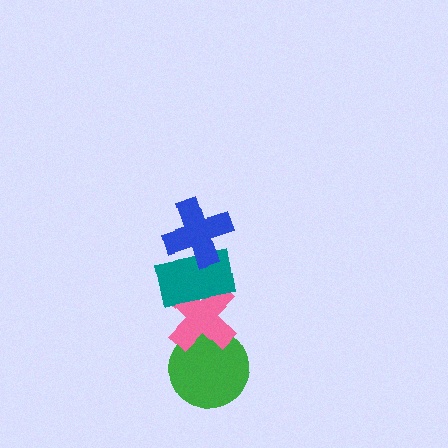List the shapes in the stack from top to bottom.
From top to bottom: the blue cross, the teal rectangle, the pink cross, the green circle.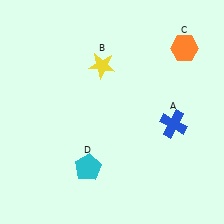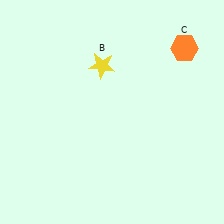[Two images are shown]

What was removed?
The cyan pentagon (D), the blue cross (A) were removed in Image 2.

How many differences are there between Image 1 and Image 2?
There are 2 differences between the two images.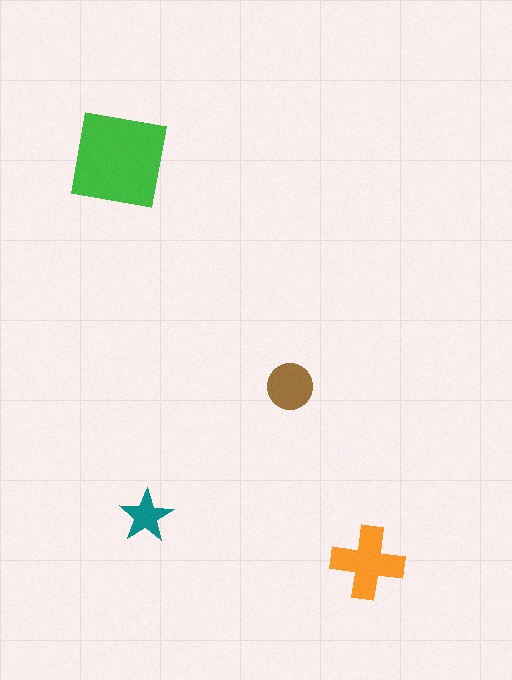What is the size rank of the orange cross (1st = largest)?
2nd.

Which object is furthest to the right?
The orange cross is rightmost.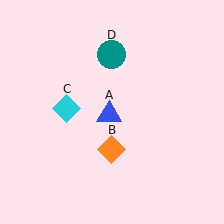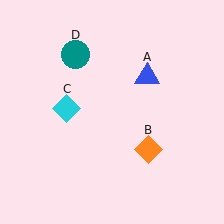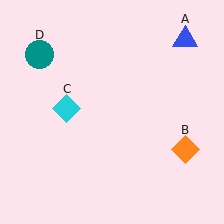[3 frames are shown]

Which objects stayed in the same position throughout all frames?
Cyan diamond (object C) remained stationary.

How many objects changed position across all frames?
3 objects changed position: blue triangle (object A), orange diamond (object B), teal circle (object D).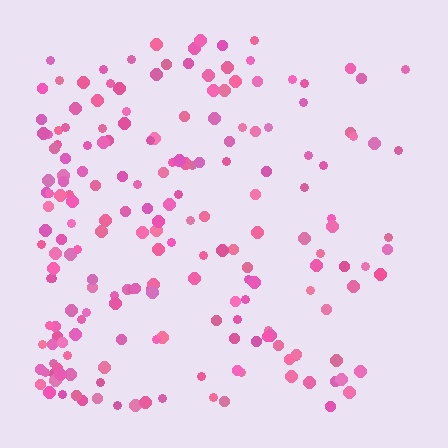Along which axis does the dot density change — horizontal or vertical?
Horizontal.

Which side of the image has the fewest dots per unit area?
The right.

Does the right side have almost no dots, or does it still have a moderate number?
Still a moderate number, just noticeably fewer than the left.